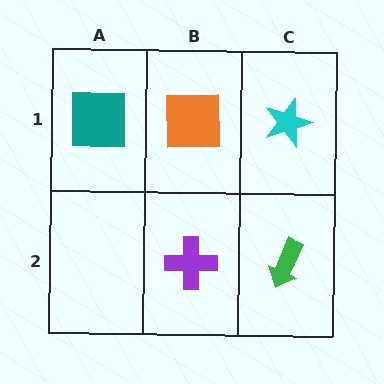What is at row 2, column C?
A green arrow.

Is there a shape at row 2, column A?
No, that cell is empty.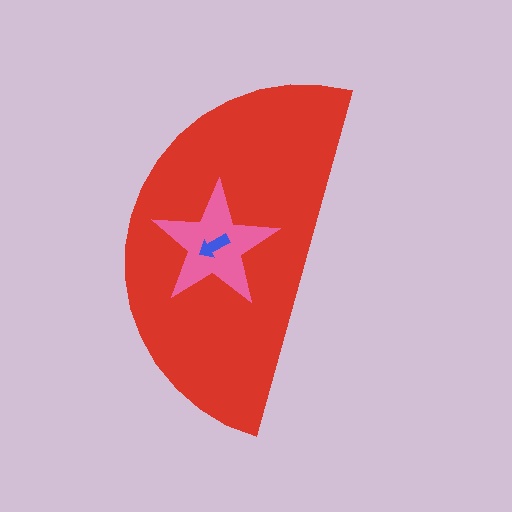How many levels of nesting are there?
3.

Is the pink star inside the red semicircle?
Yes.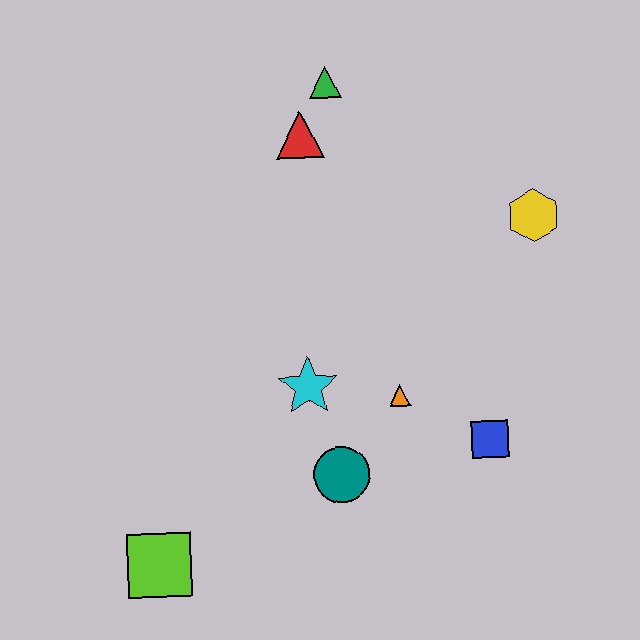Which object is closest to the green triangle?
The red triangle is closest to the green triangle.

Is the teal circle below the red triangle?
Yes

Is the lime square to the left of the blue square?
Yes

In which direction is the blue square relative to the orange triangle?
The blue square is to the right of the orange triangle.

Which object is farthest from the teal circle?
The green triangle is farthest from the teal circle.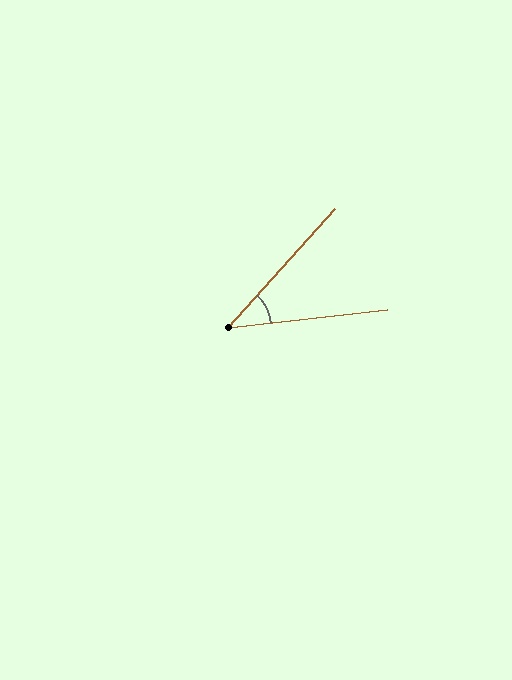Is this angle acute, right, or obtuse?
It is acute.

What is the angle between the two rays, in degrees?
Approximately 41 degrees.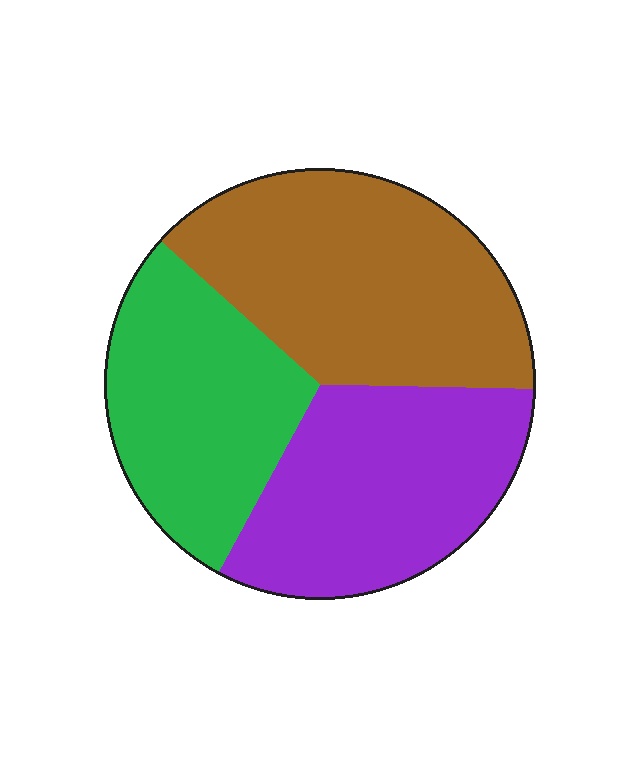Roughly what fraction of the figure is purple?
Purple takes up between a sixth and a third of the figure.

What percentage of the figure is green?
Green takes up about one quarter (1/4) of the figure.